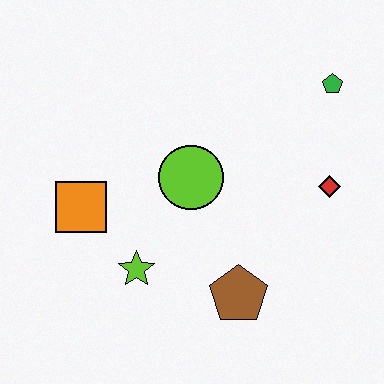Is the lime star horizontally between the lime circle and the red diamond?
No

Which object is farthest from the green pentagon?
The orange square is farthest from the green pentagon.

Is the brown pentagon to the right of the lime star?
Yes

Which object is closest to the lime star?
The orange square is closest to the lime star.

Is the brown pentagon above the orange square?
No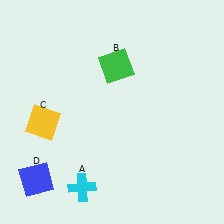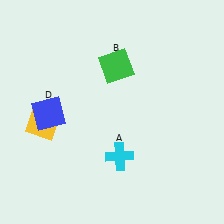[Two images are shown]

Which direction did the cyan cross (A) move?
The cyan cross (A) moved right.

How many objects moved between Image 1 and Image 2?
2 objects moved between the two images.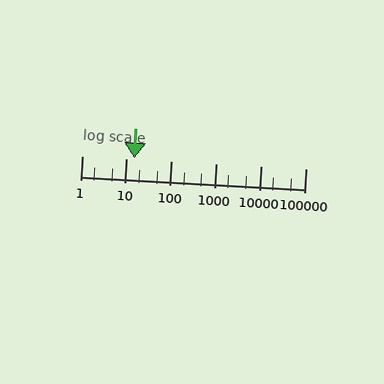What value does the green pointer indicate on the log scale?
The pointer indicates approximately 15.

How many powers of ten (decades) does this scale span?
The scale spans 5 decades, from 1 to 100000.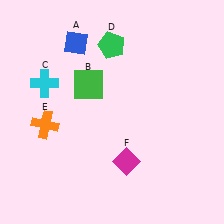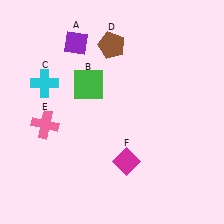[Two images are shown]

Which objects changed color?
A changed from blue to purple. D changed from green to brown. E changed from orange to pink.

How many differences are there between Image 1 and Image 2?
There are 3 differences between the two images.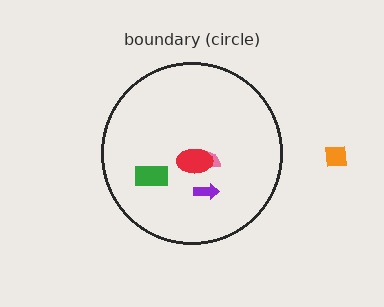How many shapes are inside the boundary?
4 inside, 1 outside.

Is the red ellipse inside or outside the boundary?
Inside.